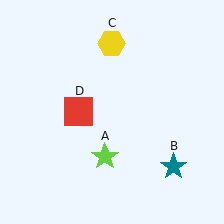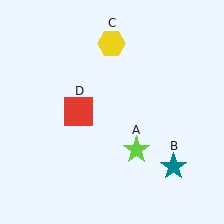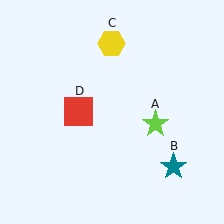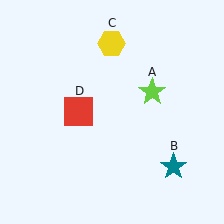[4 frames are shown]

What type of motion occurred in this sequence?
The lime star (object A) rotated counterclockwise around the center of the scene.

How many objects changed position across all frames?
1 object changed position: lime star (object A).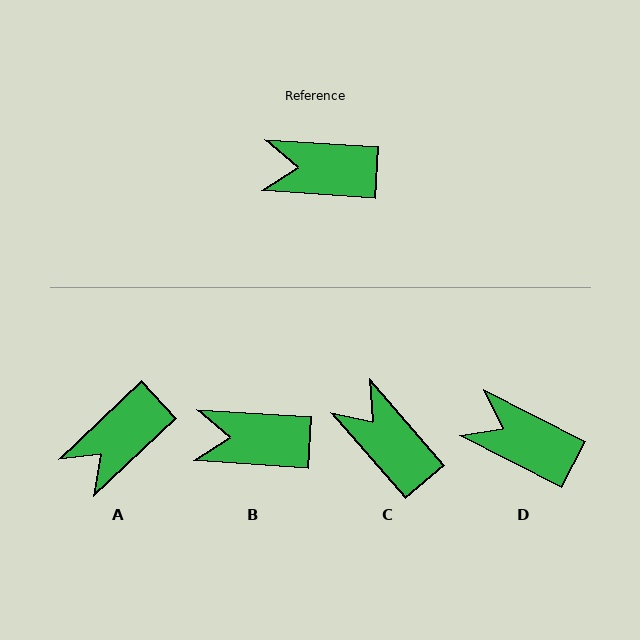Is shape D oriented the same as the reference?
No, it is off by about 23 degrees.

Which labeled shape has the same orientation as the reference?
B.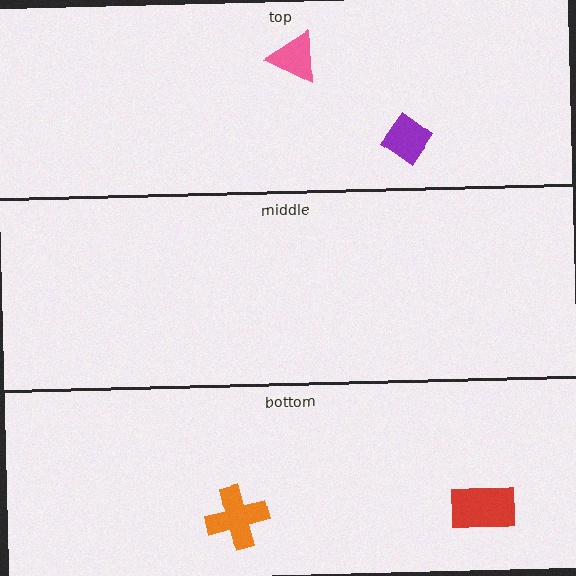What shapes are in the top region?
The purple diamond, the pink triangle.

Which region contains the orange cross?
The bottom region.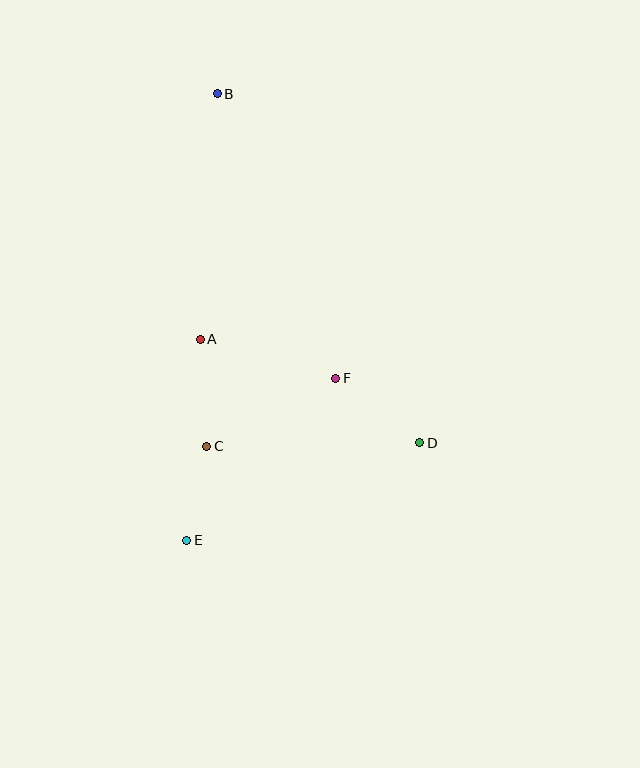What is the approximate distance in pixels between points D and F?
The distance between D and F is approximately 106 pixels.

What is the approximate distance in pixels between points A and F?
The distance between A and F is approximately 141 pixels.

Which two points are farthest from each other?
Points B and E are farthest from each other.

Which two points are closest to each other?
Points C and E are closest to each other.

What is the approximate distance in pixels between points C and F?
The distance between C and F is approximately 146 pixels.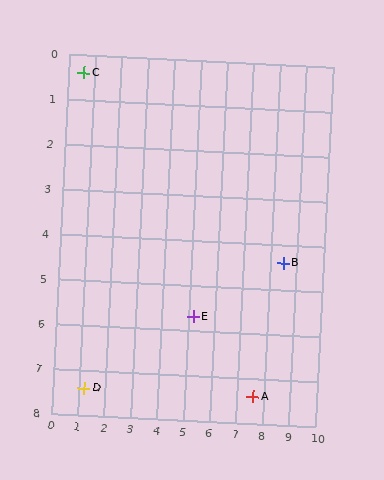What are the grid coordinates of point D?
Point D is at approximately (1.2, 7.4).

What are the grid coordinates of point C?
Point C is at approximately (0.6, 0.4).